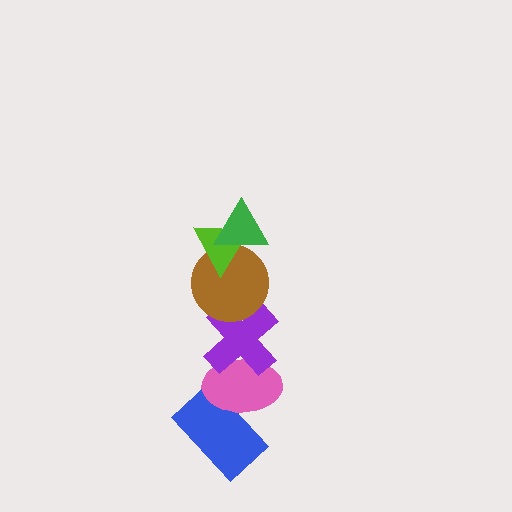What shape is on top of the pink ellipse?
The purple cross is on top of the pink ellipse.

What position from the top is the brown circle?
The brown circle is 3rd from the top.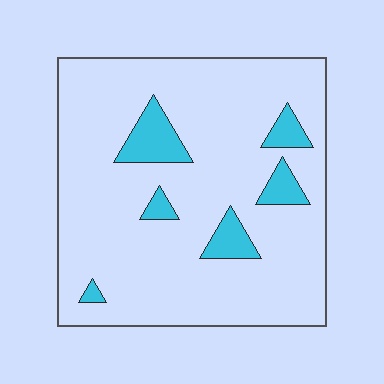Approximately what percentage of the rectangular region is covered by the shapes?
Approximately 10%.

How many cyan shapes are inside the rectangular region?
6.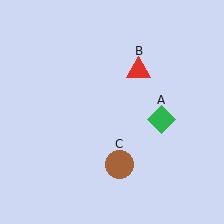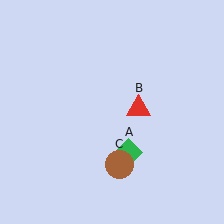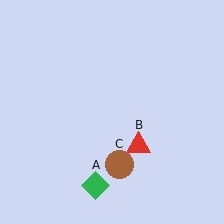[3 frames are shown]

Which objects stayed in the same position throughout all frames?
Brown circle (object C) remained stationary.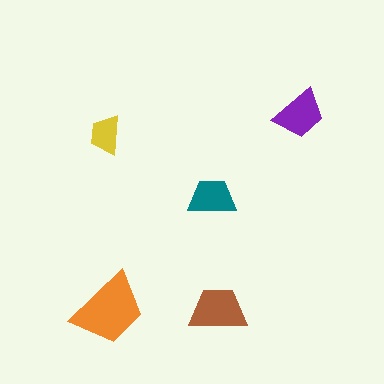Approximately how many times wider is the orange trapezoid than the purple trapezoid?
About 1.5 times wider.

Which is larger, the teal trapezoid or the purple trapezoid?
The purple one.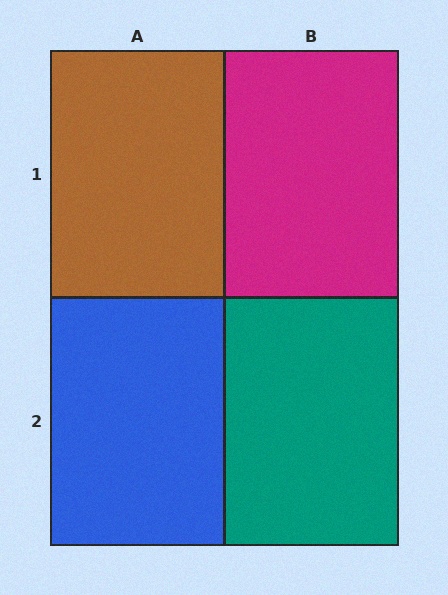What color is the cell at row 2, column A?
Blue.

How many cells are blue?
1 cell is blue.